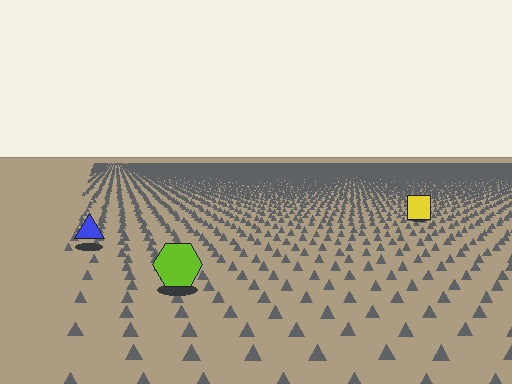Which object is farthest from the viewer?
The yellow square is farthest from the viewer. It appears smaller and the ground texture around it is denser.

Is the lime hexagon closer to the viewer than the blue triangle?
Yes. The lime hexagon is closer — you can tell from the texture gradient: the ground texture is coarser near it.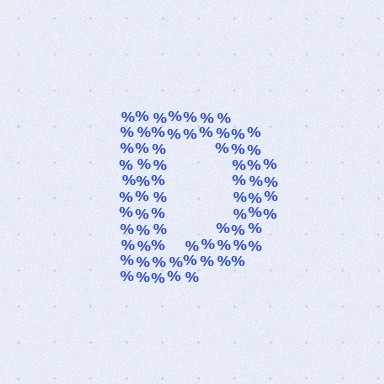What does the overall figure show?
The overall figure shows the letter D.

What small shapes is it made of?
It is made of small percent signs.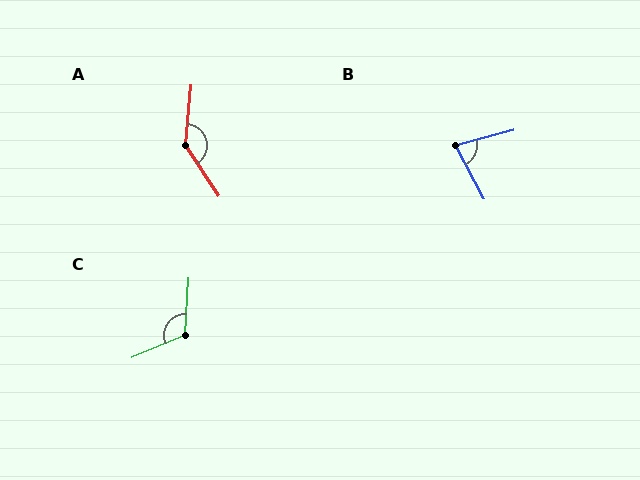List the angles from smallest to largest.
B (77°), C (116°), A (142°).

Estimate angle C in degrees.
Approximately 116 degrees.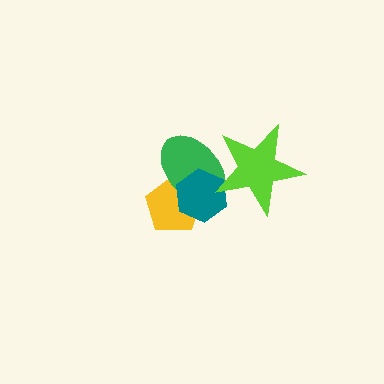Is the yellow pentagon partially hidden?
Yes, it is partially covered by another shape.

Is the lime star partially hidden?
No, no other shape covers it.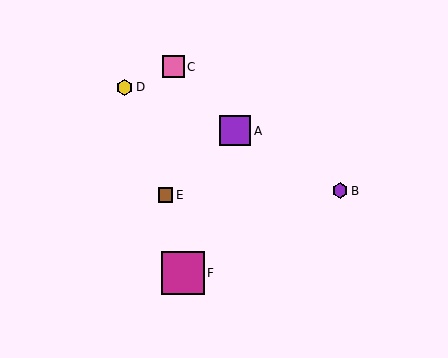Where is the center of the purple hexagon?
The center of the purple hexagon is at (340, 191).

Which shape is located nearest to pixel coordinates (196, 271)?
The magenta square (labeled F) at (183, 273) is nearest to that location.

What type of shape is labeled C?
Shape C is a pink square.